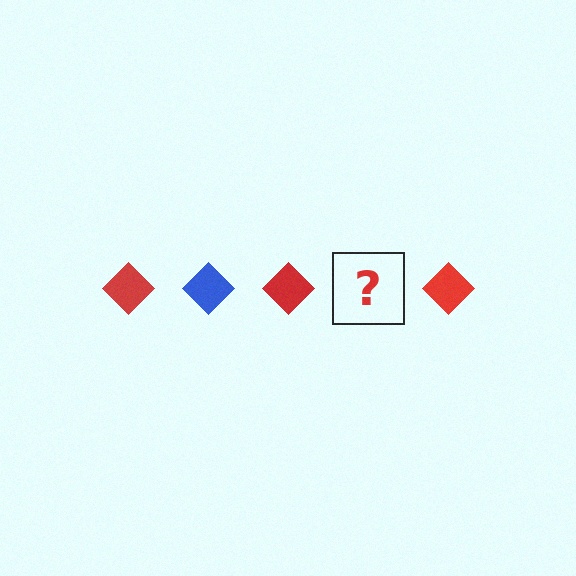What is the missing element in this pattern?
The missing element is a blue diamond.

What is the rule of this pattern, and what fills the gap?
The rule is that the pattern cycles through red, blue diamonds. The gap should be filled with a blue diamond.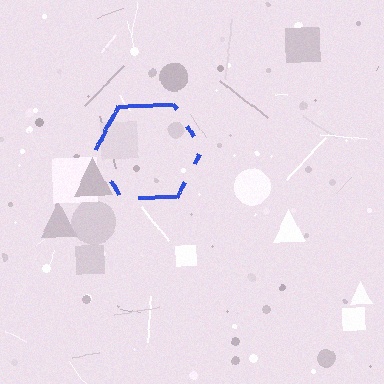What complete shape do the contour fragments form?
The contour fragments form a hexagon.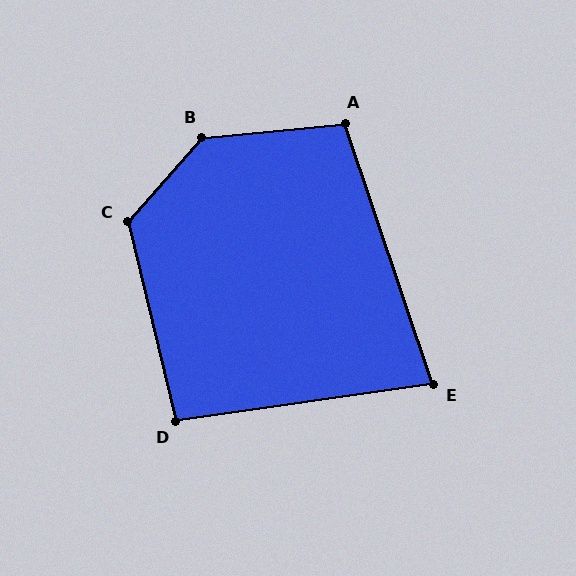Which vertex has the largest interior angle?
B, at approximately 137 degrees.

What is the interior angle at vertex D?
Approximately 96 degrees (obtuse).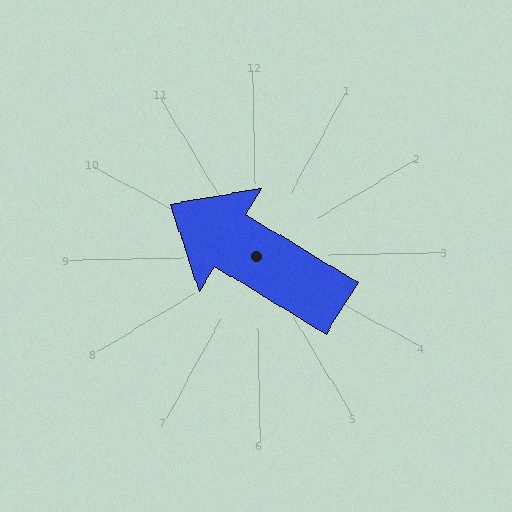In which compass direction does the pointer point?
Northwest.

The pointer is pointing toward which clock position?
Roughly 10 o'clock.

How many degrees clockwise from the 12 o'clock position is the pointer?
Approximately 302 degrees.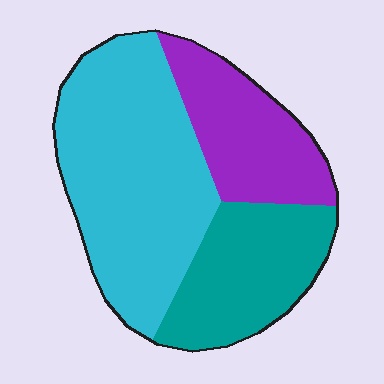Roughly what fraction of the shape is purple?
Purple takes up less than a quarter of the shape.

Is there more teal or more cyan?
Cyan.